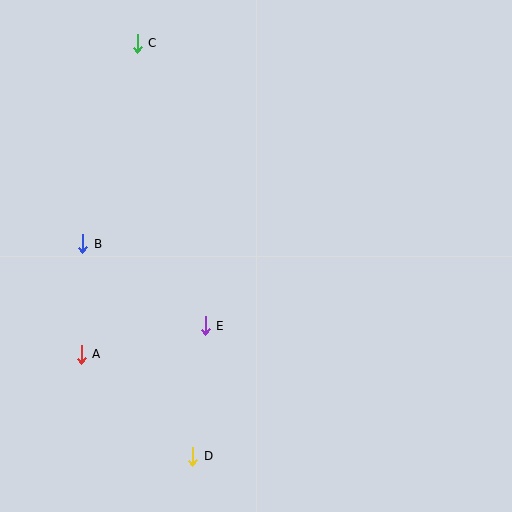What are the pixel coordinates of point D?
Point D is at (193, 456).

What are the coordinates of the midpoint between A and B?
The midpoint between A and B is at (82, 299).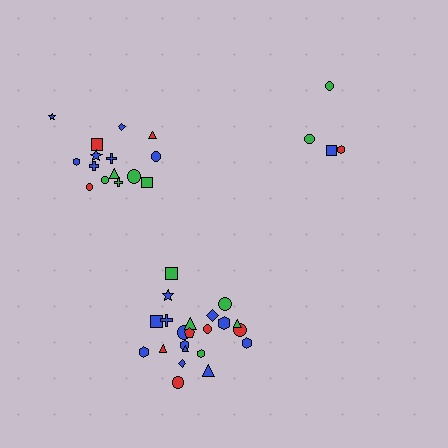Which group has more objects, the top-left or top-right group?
The top-left group.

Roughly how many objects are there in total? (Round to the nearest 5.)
Roughly 40 objects in total.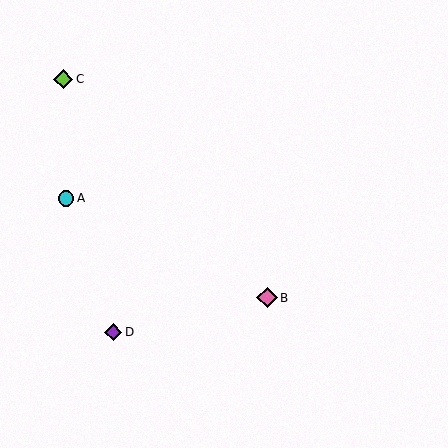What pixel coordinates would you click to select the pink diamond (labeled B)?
Click at (267, 298) to select the pink diamond B.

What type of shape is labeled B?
Shape B is a pink diamond.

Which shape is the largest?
The pink diamond (labeled B) is the largest.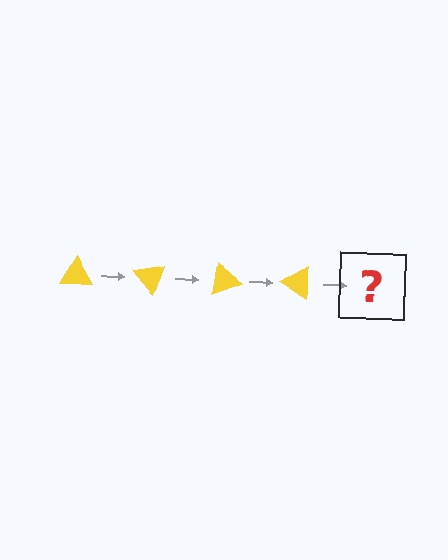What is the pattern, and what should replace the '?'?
The pattern is that the triangle rotates 50 degrees each step. The '?' should be a yellow triangle rotated 200 degrees.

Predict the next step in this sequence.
The next step is a yellow triangle rotated 200 degrees.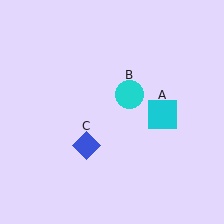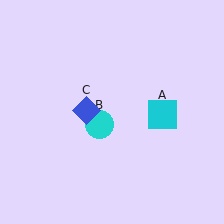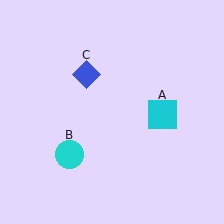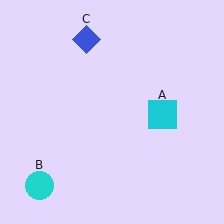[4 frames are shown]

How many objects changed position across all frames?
2 objects changed position: cyan circle (object B), blue diamond (object C).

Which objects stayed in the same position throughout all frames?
Cyan square (object A) remained stationary.